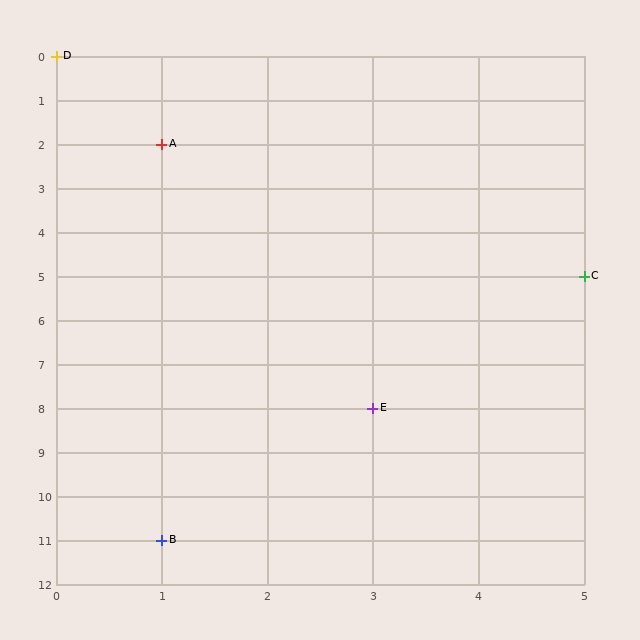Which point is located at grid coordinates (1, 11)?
Point B is at (1, 11).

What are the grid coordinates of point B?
Point B is at grid coordinates (1, 11).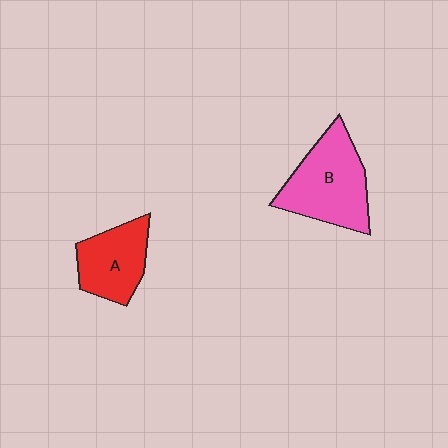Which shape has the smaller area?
Shape A (red).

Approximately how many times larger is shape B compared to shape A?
Approximately 1.4 times.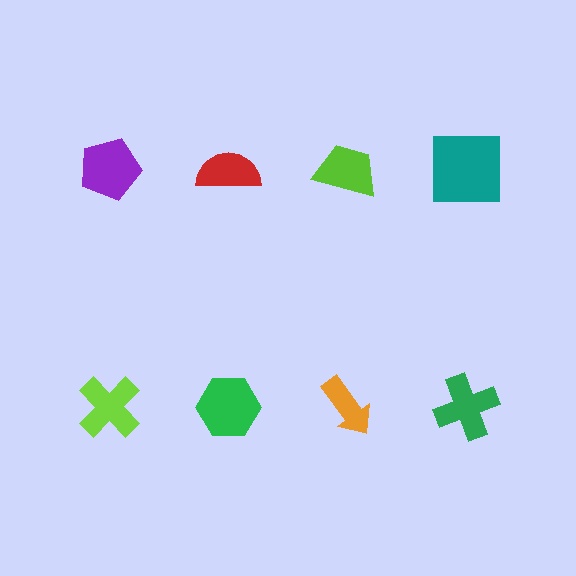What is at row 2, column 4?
A green cross.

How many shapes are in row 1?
4 shapes.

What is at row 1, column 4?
A teal square.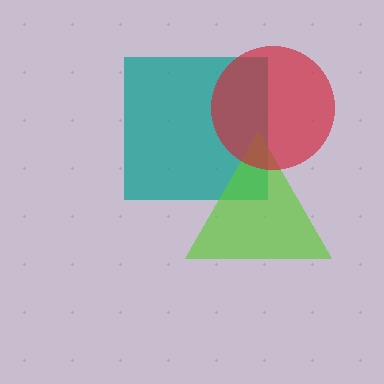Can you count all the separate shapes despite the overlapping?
Yes, there are 3 separate shapes.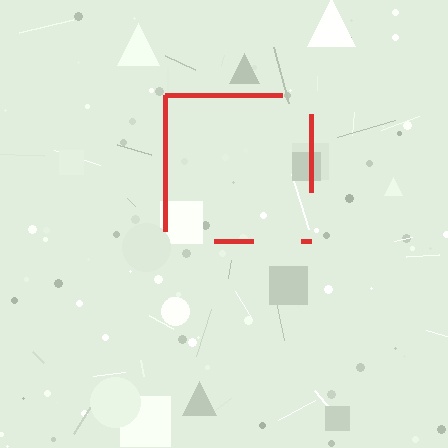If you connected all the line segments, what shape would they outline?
They would outline a square.